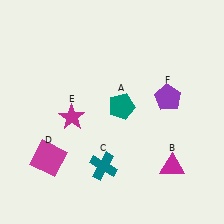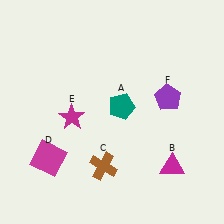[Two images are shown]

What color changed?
The cross (C) changed from teal in Image 1 to brown in Image 2.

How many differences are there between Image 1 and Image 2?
There is 1 difference between the two images.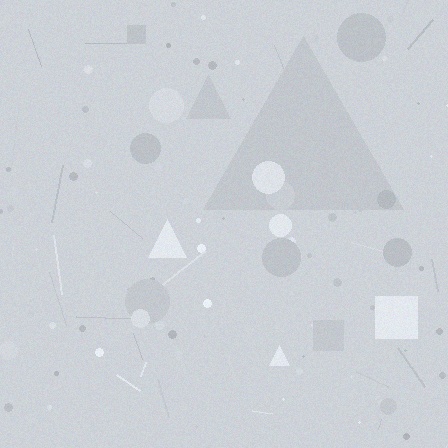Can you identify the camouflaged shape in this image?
The camouflaged shape is a triangle.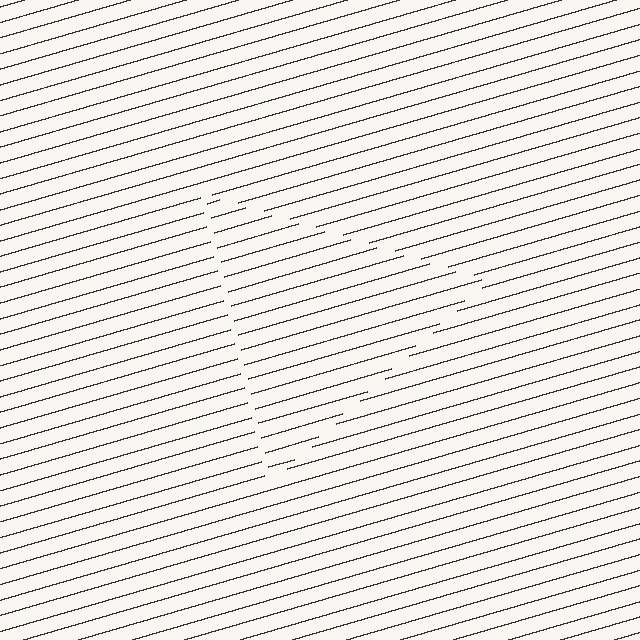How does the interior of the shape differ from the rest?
The interior of the shape contains the same grating, shifted by half a period — the contour is defined by the phase discontinuity where line-ends from the inner and outer gratings abut.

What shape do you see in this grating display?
An illusory triangle. The interior of the shape contains the same grating, shifted by half a period — the contour is defined by the phase discontinuity where line-ends from the inner and outer gratings abut.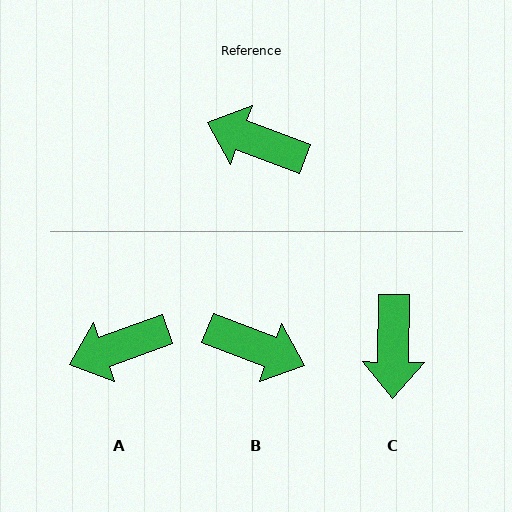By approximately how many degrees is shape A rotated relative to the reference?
Approximately 40 degrees counter-clockwise.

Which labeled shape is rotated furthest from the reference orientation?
B, about 179 degrees away.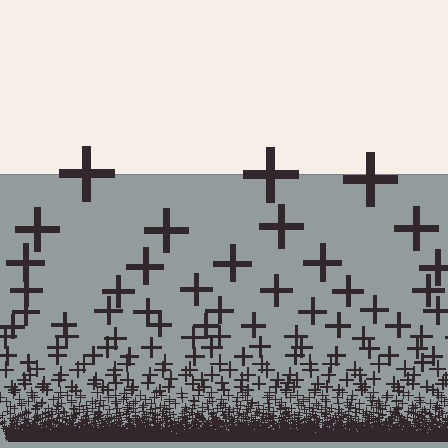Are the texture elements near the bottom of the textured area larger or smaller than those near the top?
Smaller. The gradient is inverted — elements near the bottom are smaller and denser.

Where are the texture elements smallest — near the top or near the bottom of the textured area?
Near the bottom.